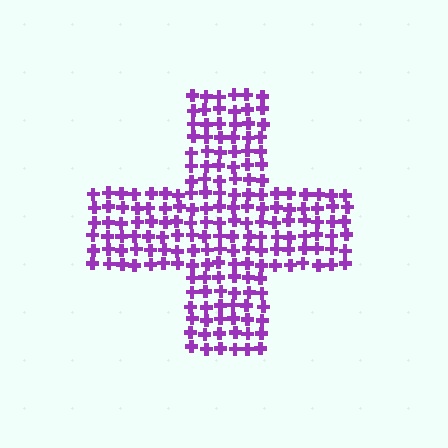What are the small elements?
The small elements are crosses.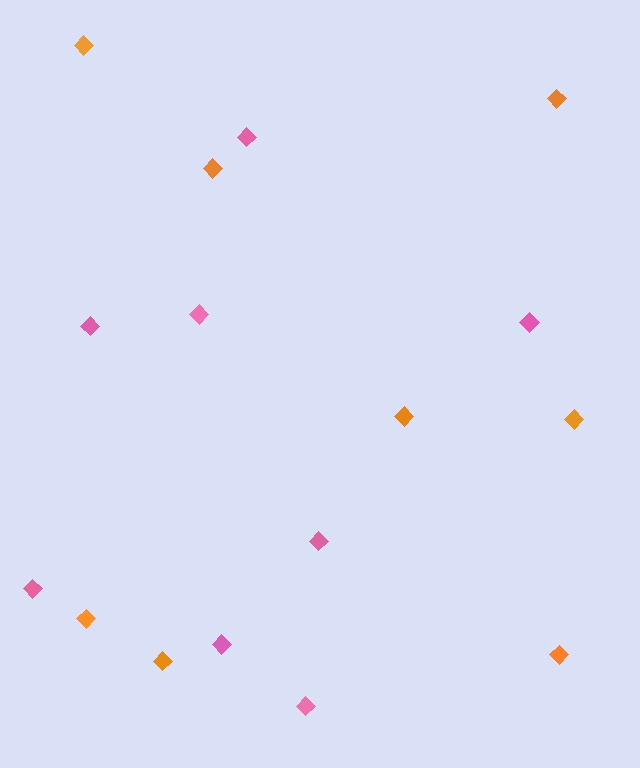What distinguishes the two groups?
There are 2 groups: one group of pink diamonds (8) and one group of orange diamonds (8).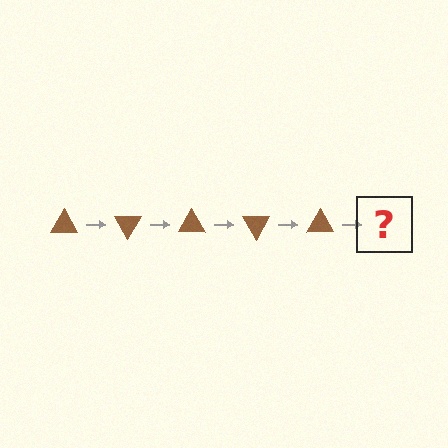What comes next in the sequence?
The next element should be a brown triangle rotated 300 degrees.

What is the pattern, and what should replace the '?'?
The pattern is that the triangle rotates 60 degrees each step. The '?' should be a brown triangle rotated 300 degrees.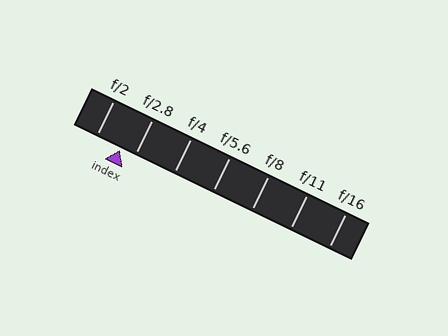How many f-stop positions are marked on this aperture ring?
There are 7 f-stop positions marked.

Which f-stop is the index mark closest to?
The index mark is closest to f/2.8.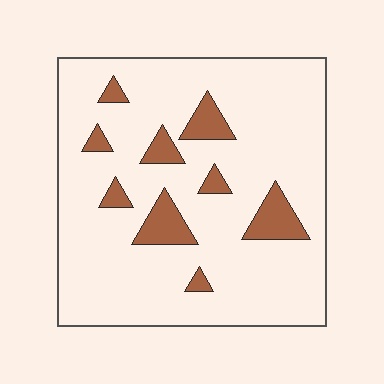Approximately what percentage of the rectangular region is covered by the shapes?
Approximately 15%.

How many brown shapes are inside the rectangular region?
9.